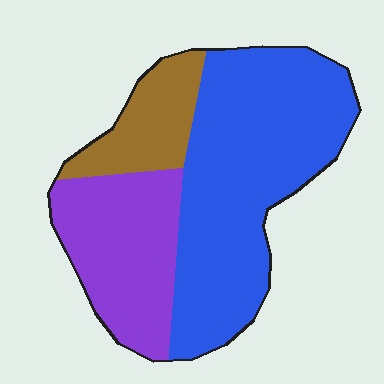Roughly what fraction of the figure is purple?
Purple takes up between a sixth and a third of the figure.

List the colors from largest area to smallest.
From largest to smallest: blue, purple, brown.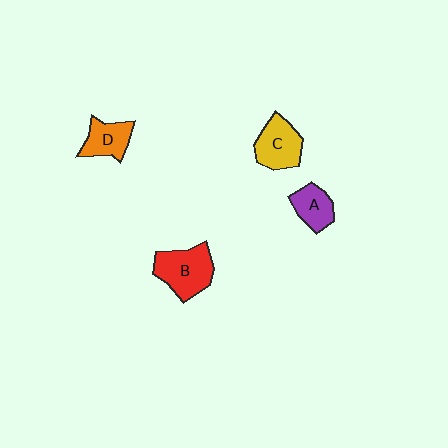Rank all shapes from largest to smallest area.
From largest to smallest: B (red), C (yellow), D (orange), A (purple).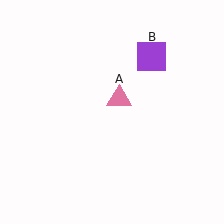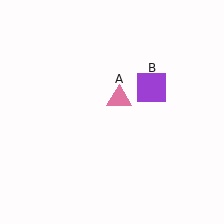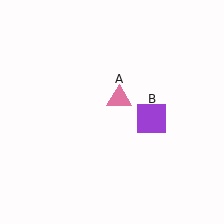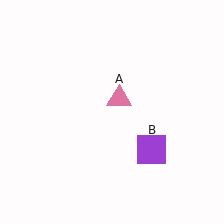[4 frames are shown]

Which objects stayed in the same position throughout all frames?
Pink triangle (object A) remained stationary.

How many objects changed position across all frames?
1 object changed position: purple square (object B).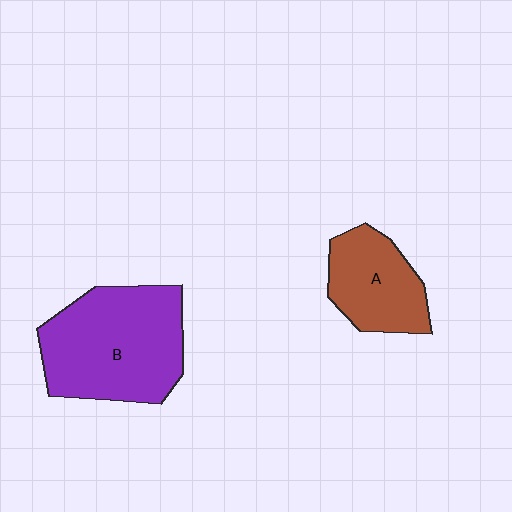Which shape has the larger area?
Shape B (purple).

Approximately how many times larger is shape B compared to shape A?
Approximately 1.8 times.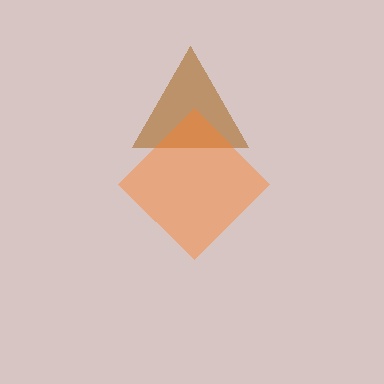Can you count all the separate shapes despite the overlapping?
Yes, there are 2 separate shapes.